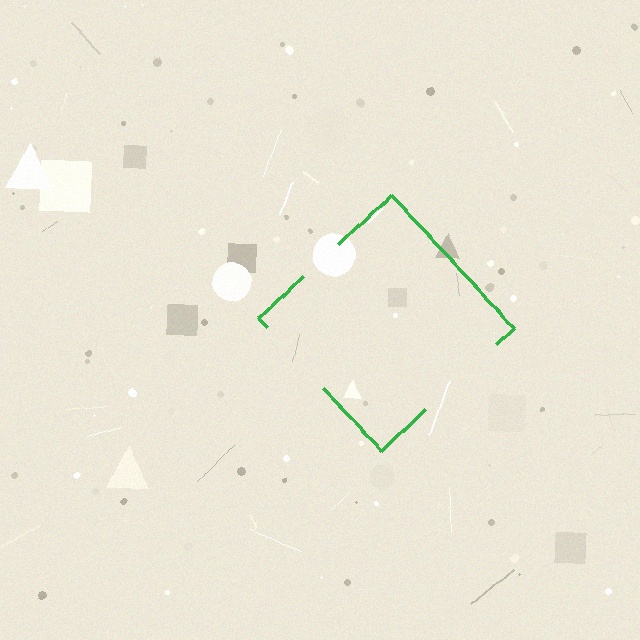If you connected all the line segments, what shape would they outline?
They would outline a diamond.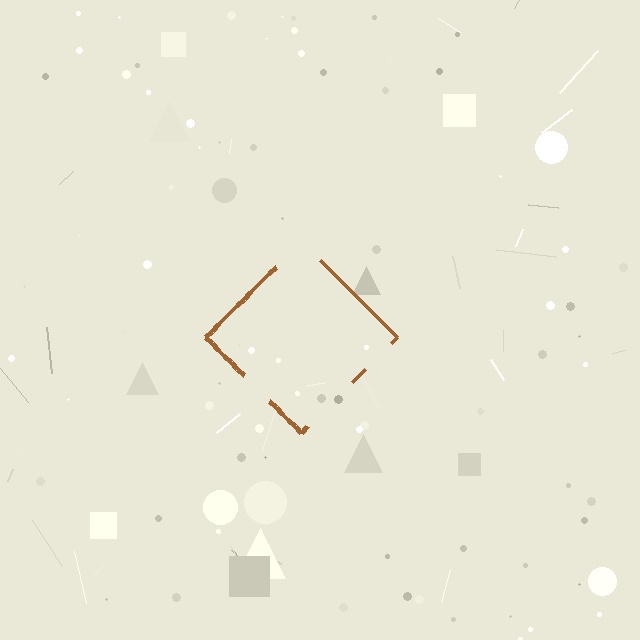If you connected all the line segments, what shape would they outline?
They would outline a diamond.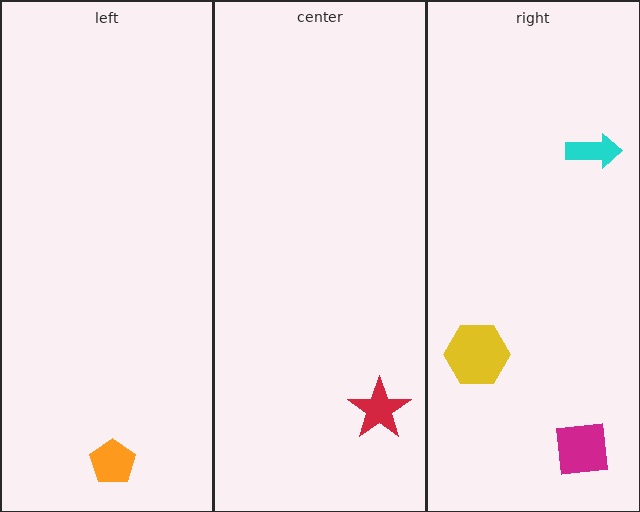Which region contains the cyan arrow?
The right region.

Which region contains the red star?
The center region.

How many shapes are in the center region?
1.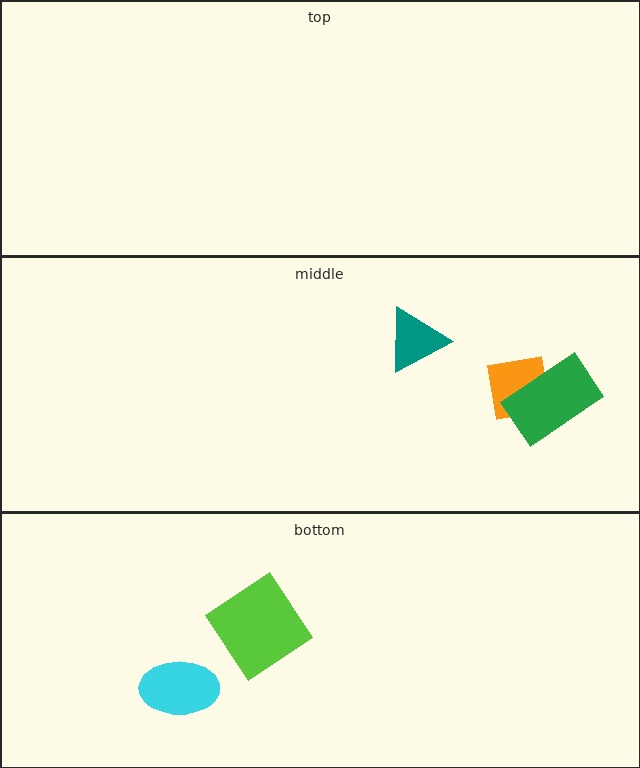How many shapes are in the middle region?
3.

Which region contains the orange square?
The middle region.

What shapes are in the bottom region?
The lime diamond, the cyan ellipse.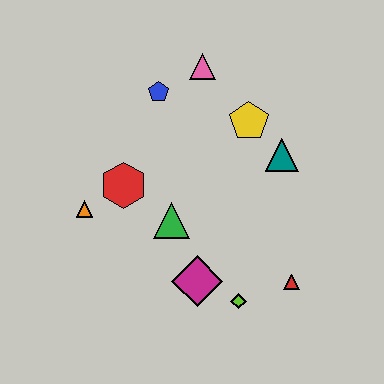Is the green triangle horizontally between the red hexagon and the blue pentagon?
No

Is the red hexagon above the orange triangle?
Yes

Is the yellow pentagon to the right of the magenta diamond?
Yes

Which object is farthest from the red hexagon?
The red triangle is farthest from the red hexagon.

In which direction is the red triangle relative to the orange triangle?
The red triangle is to the right of the orange triangle.